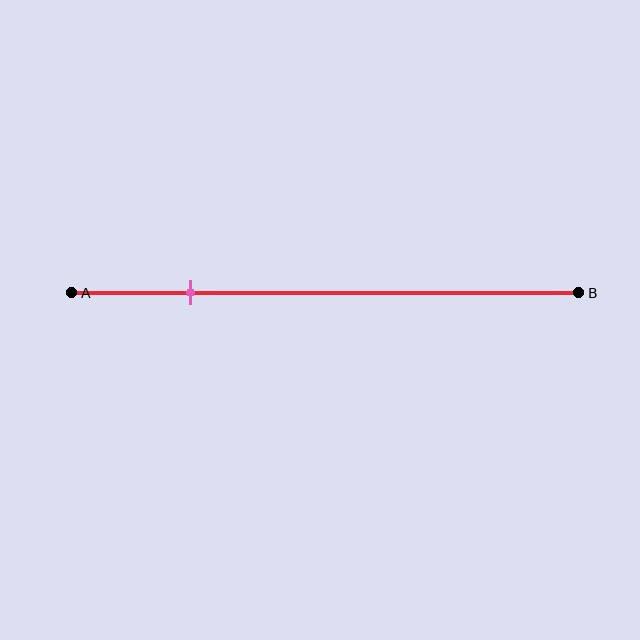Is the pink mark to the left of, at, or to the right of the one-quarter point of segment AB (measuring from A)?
The pink mark is approximately at the one-quarter point of segment AB.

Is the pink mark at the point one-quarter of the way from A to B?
Yes, the mark is approximately at the one-quarter point.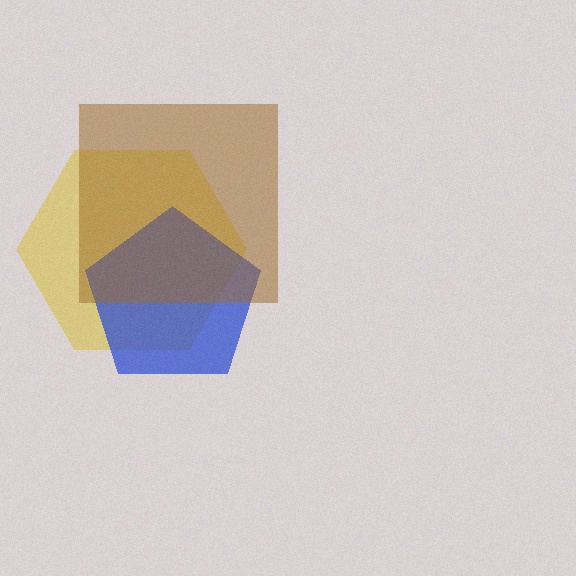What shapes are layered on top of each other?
The layered shapes are: a yellow hexagon, a blue pentagon, a brown square.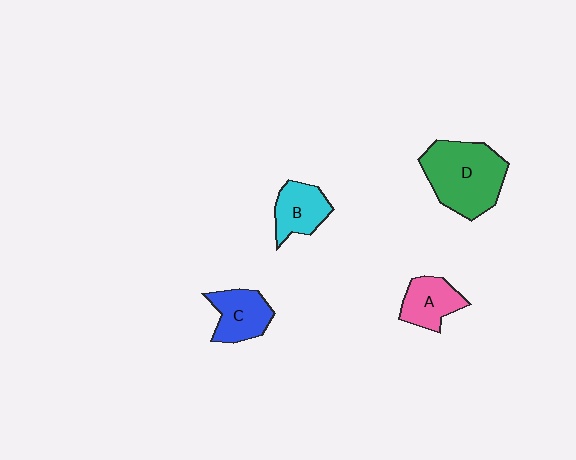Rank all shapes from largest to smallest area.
From largest to smallest: D (green), C (blue), B (cyan), A (pink).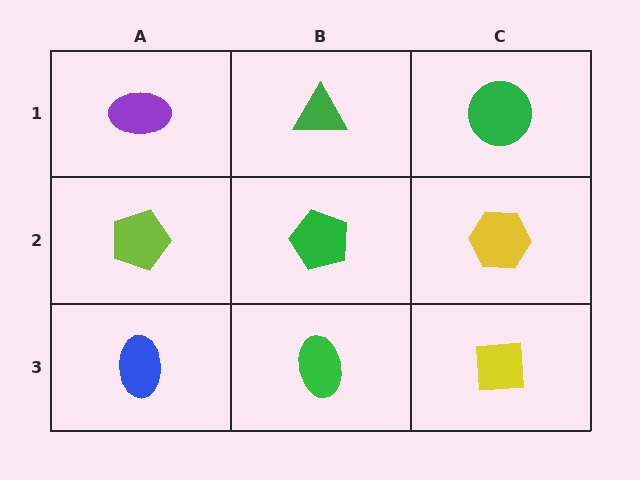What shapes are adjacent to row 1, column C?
A yellow hexagon (row 2, column C), a green triangle (row 1, column B).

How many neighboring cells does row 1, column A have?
2.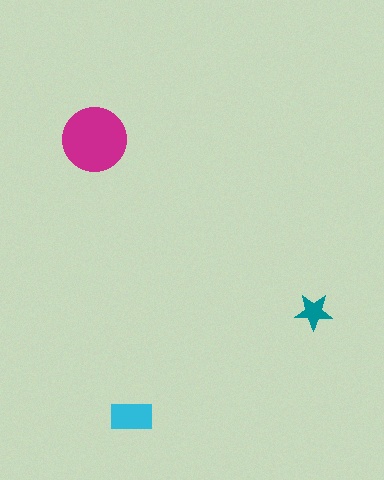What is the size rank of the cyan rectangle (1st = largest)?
2nd.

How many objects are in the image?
There are 3 objects in the image.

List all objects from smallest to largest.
The teal star, the cyan rectangle, the magenta circle.